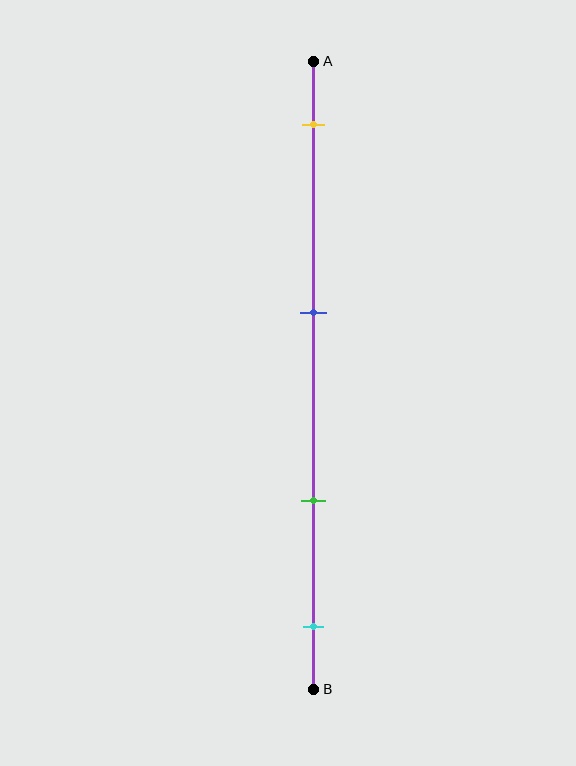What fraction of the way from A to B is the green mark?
The green mark is approximately 70% (0.7) of the way from A to B.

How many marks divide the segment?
There are 4 marks dividing the segment.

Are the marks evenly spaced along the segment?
No, the marks are not evenly spaced.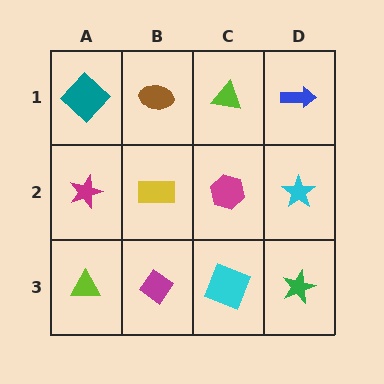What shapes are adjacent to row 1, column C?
A magenta hexagon (row 2, column C), a brown ellipse (row 1, column B), a blue arrow (row 1, column D).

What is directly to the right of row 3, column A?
A magenta diamond.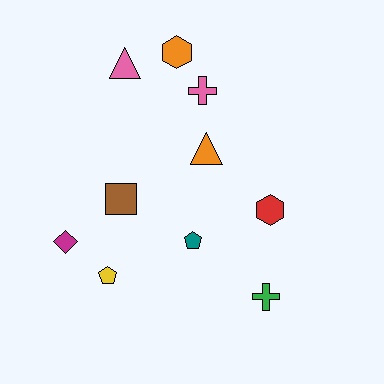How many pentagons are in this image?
There are 2 pentagons.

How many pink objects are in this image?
There are 2 pink objects.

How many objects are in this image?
There are 10 objects.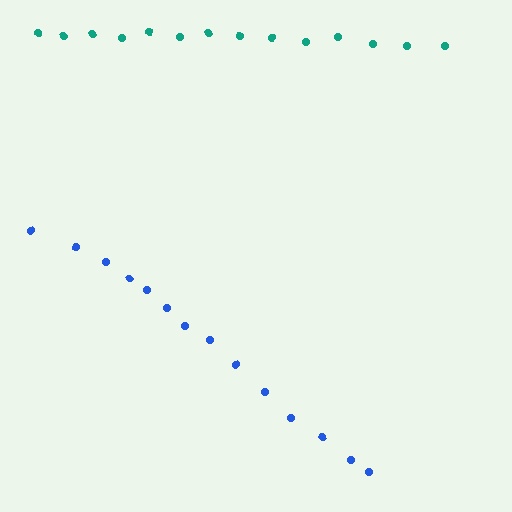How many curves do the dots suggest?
There are 2 distinct paths.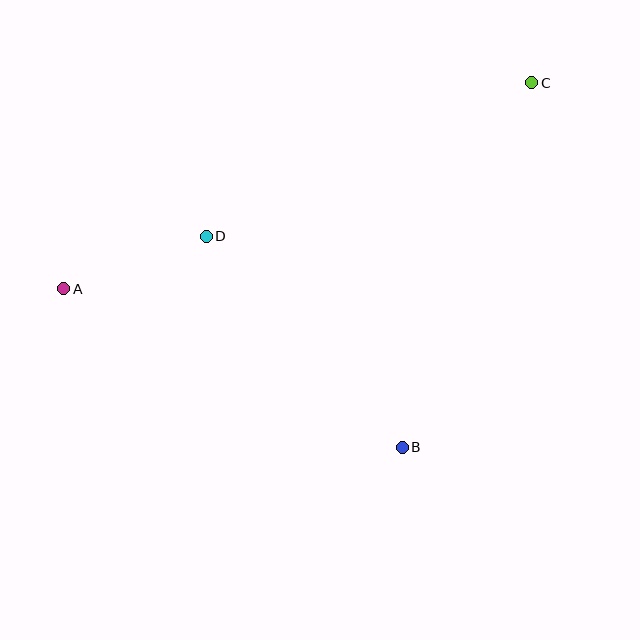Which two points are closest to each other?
Points A and D are closest to each other.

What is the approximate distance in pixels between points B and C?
The distance between B and C is approximately 387 pixels.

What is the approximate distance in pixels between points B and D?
The distance between B and D is approximately 288 pixels.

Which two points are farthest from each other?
Points A and C are farthest from each other.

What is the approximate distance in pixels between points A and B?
The distance between A and B is approximately 374 pixels.